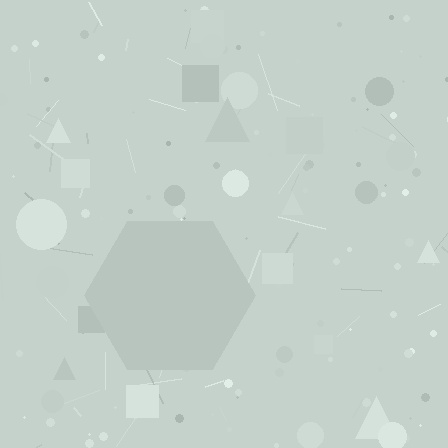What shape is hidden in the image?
A hexagon is hidden in the image.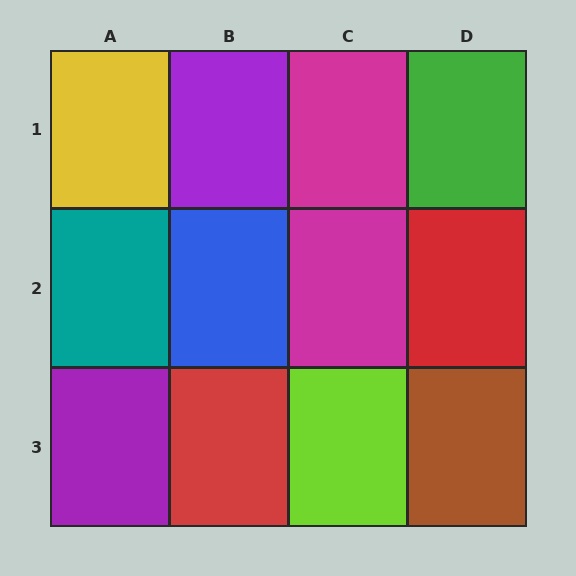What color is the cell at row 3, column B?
Red.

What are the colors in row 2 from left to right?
Teal, blue, magenta, red.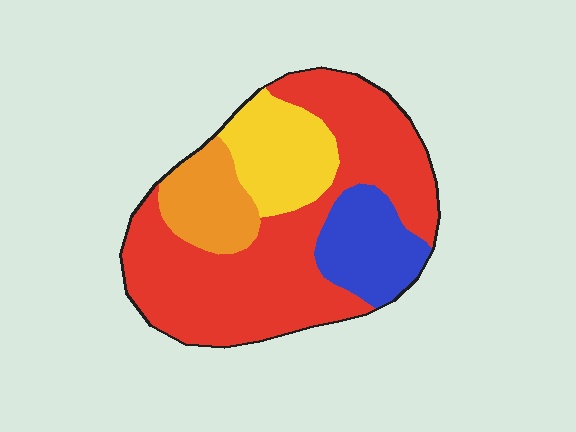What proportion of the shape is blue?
Blue takes up about one sixth (1/6) of the shape.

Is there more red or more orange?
Red.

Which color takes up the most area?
Red, at roughly 55%.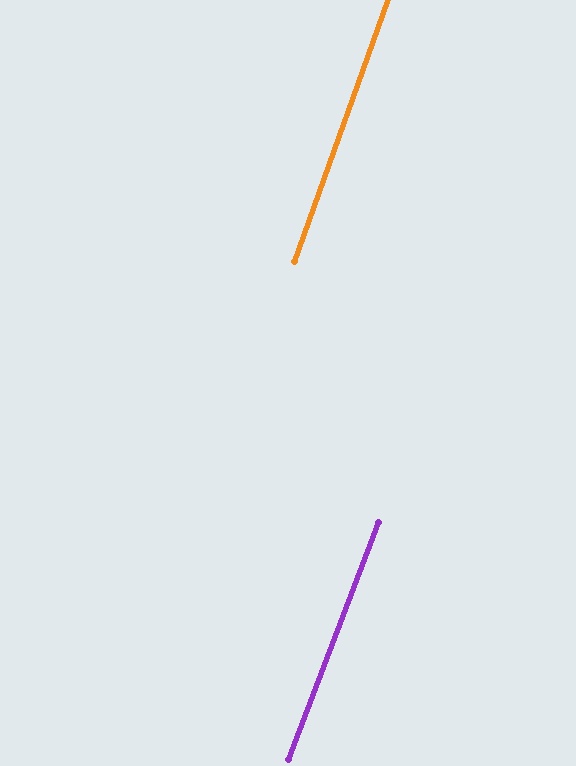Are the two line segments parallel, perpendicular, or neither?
Parallel — their directions differ by only 1.2°.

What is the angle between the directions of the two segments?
Approximately 1 degree.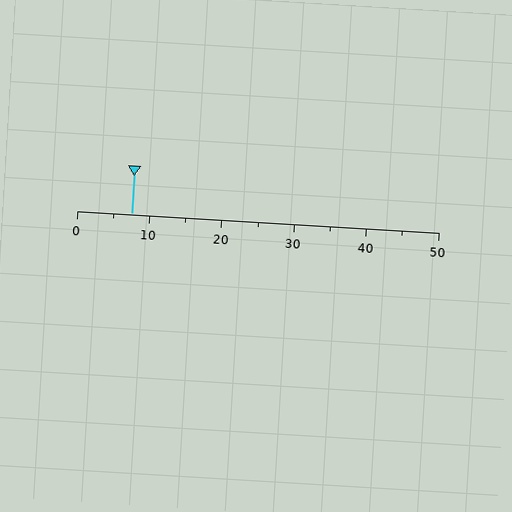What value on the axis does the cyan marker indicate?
The marker indicates approximately 7.5.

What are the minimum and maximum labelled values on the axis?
The axis runs from 0 to 50.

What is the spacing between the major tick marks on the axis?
The major ticks are spaced 10 apart.